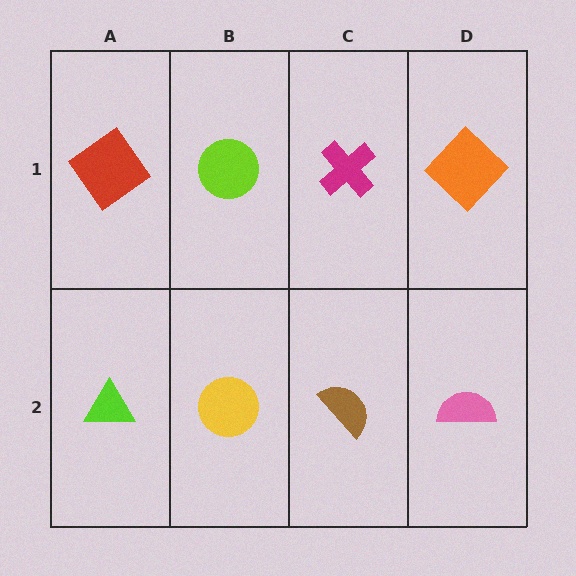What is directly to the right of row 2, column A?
A yellow circle.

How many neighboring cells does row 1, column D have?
2.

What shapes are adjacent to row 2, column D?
An orange diamond (row 1, column D), a brown semicircle (row 2, column C).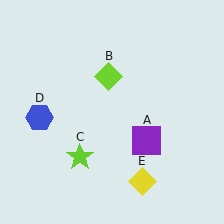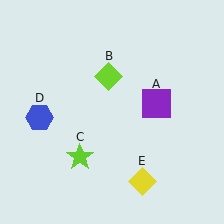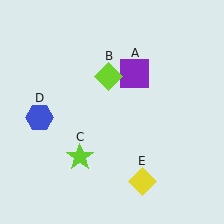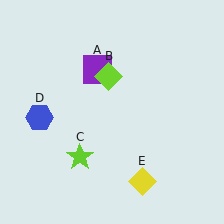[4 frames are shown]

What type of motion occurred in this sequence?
The purple square (object A) rotated counterclockwise around the center of the scene.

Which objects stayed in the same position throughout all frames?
Lime diamond (object B) and lime star (object C) and blue hexagon (object D) and yellow diamond (object E) remained stationary.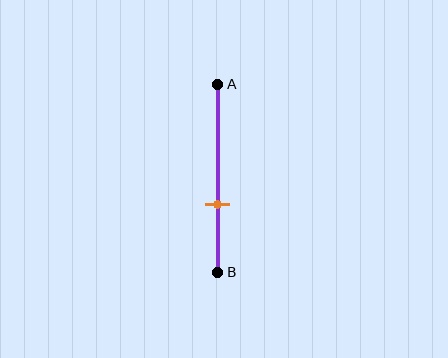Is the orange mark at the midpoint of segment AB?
No, the mark is at about 65% from A, not at the 50% midpoint.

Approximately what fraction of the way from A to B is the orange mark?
The orange mark is approximately 65% of the way from A to B.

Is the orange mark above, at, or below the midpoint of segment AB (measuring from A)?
The orange mark is below the midpoint of segment AB.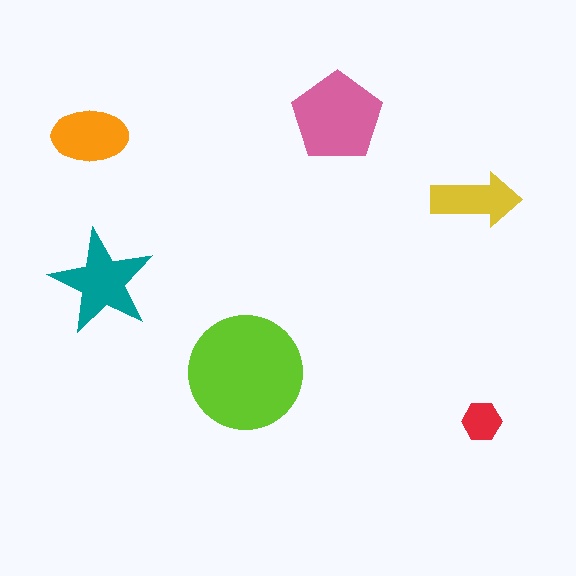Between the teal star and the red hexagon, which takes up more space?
The teal star.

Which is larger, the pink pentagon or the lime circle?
The lime circle.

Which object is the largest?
The lime circle.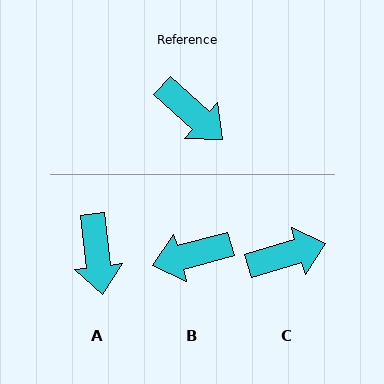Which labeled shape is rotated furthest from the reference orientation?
B, about 123 degrees away.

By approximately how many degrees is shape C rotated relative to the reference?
Approximately 58 degrees counter-clockwise.